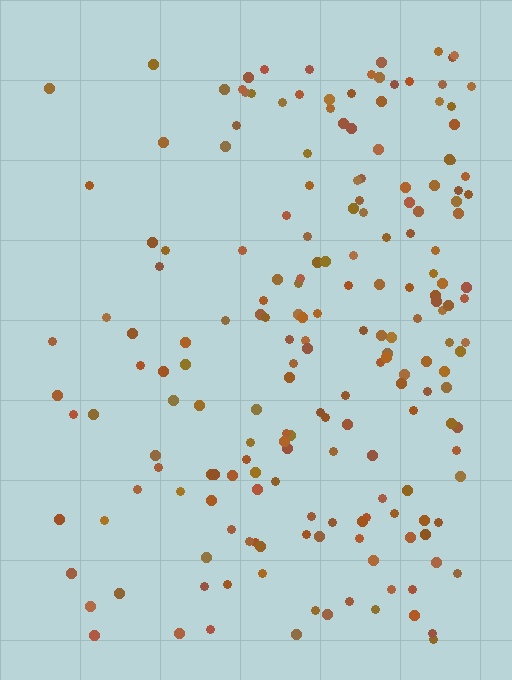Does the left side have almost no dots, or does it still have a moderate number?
Still a moderate number, just noticeably fewer than the right.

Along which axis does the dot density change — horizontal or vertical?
Horizontal.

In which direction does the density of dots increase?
From left to right, with the right side densest.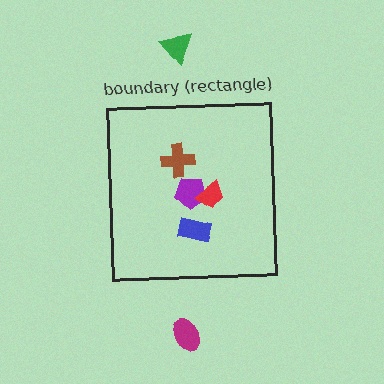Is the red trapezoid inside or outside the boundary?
Inside.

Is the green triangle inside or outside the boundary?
Outside.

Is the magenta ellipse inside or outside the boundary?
Outside.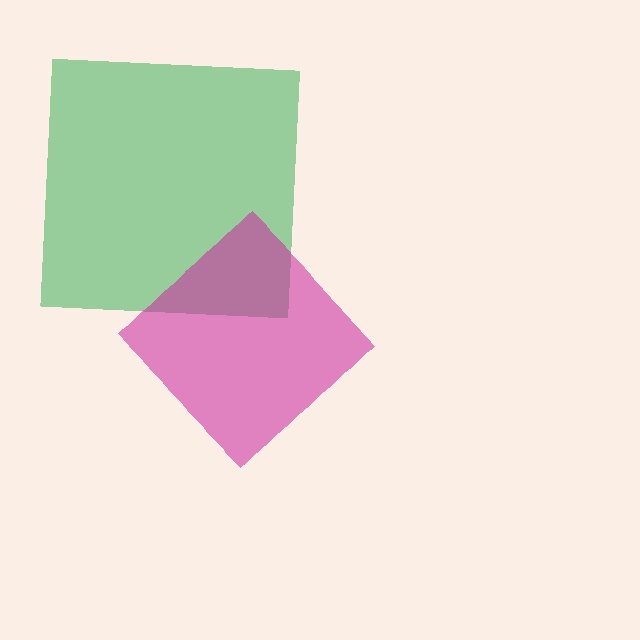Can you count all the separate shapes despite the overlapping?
Yes, there are 2 separate shapes.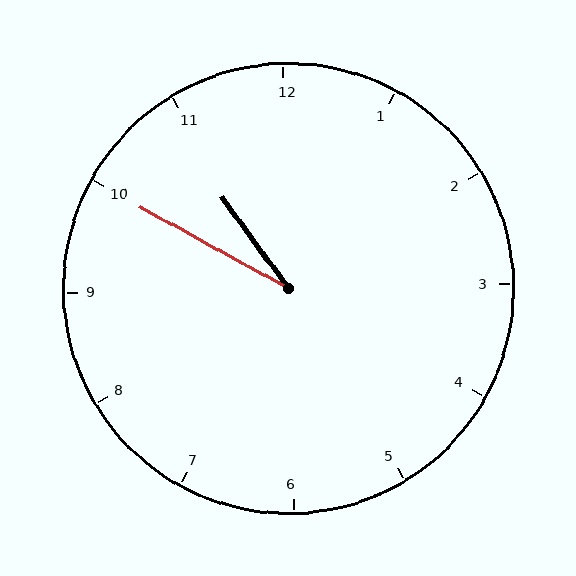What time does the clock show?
10:50.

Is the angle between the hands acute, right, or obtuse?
It is acute.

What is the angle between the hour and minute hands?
Approximately 25 degrees.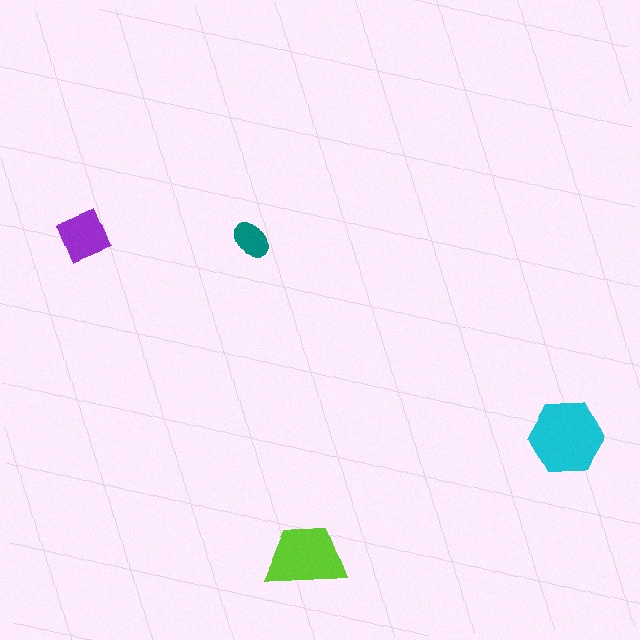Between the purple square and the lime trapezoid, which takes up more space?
The lime trapezoid.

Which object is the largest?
The cyan hexagon.